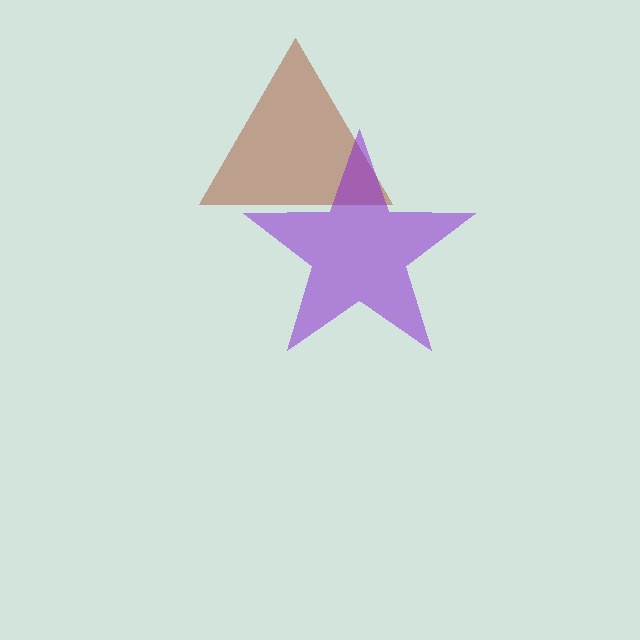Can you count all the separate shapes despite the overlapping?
Yes, there are 2 separate shapes.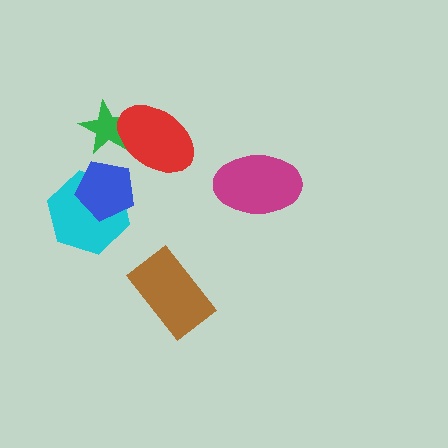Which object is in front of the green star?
The red ellipse is in front of the green star.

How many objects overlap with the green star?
1 object overlaps with the green star.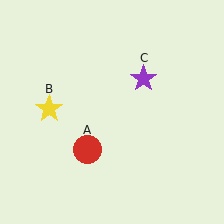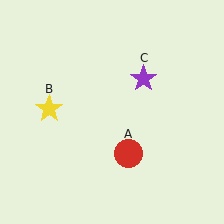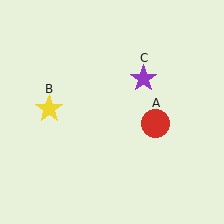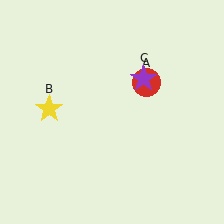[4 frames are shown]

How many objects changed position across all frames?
1 object changed position: red circle (object A).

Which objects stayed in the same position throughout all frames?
Yellow star (object B) and purple star (object C) remained stationary.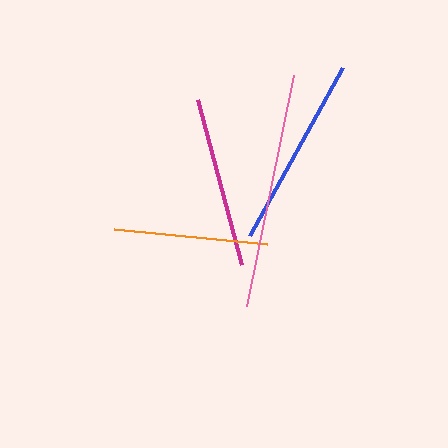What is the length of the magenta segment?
The magenta segment is approximately 171 pixels long.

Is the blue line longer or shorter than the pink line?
The pink line is longer than the blue line.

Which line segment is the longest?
The pink line is the longest at approximately 235 pixels.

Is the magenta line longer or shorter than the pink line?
The pink line is longer than the magenta line.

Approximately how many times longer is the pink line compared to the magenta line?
The pink line is approximately 1.4 times the length of the magenta line.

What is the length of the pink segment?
The pink segment is approximately 235 pixels long.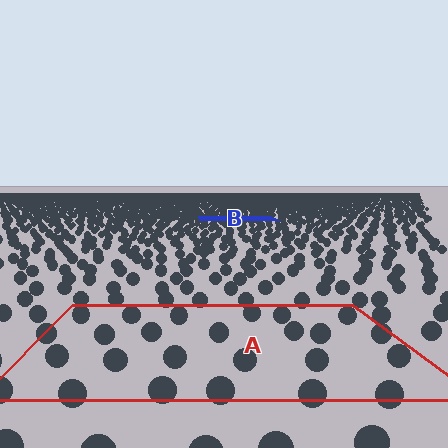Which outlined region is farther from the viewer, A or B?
Region B is farther from the viewer — the texture elements inside it appear smaller and more densely packed.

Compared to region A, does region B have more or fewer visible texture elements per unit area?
Region B has more texture elements per unit area — they are packed more densely because it is farther away.